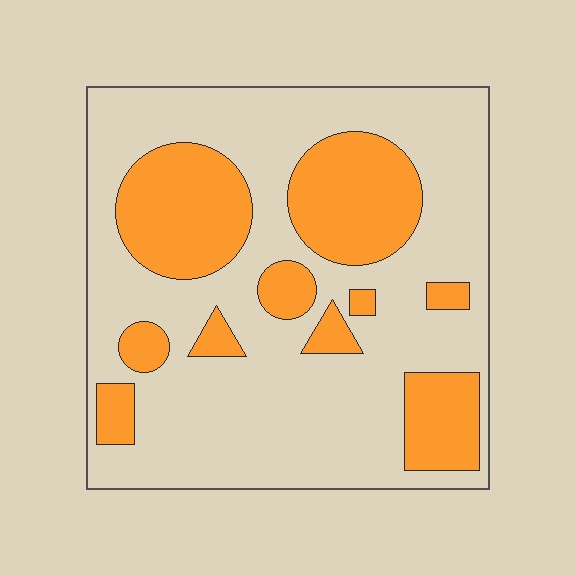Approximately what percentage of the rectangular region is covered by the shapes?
Approximately 30%.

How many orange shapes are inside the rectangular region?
10.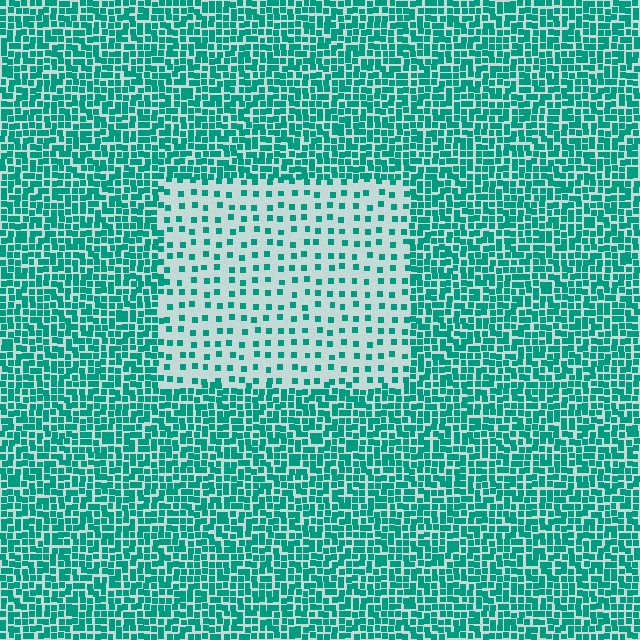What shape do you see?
I see a rectangle.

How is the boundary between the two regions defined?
The boundary is defined by a change in element density (approximately 3.0x ratio). All elements are the same color, size, and shape.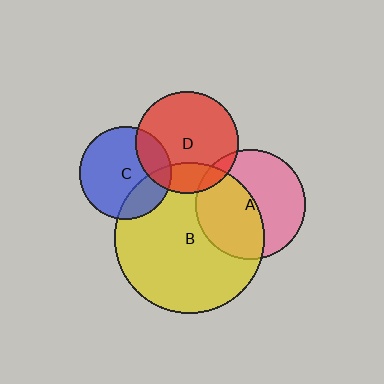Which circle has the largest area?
Circle B (yellow).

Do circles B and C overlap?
Yes.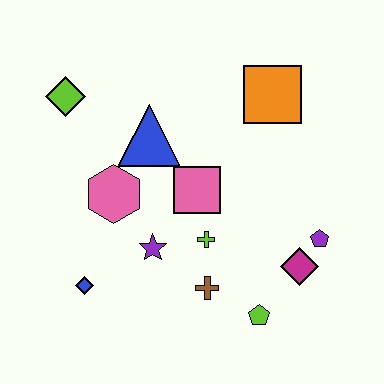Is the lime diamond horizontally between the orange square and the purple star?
No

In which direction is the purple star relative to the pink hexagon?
The purple star is below the pink hexagon.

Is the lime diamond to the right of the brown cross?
No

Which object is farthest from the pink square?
The lime diamond is farthest from the pink square.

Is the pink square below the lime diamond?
Yes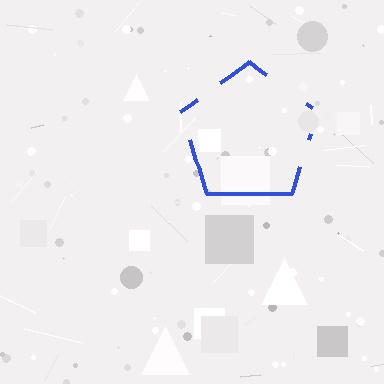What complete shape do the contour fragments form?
The contour fragments form a pentagon.